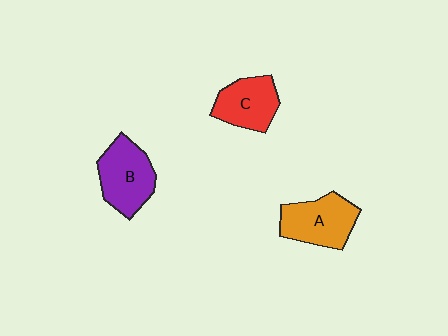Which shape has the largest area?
Shape B (purple).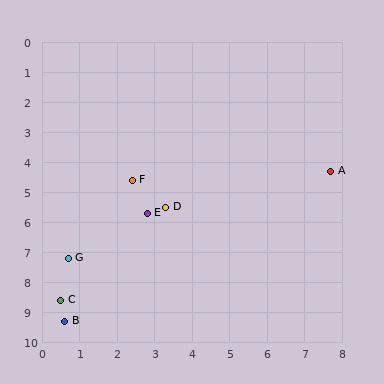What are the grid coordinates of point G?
Point G is at approximately (0.7, 7.2).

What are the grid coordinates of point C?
Point C is at approximately (0.5, 8.6).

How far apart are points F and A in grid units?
Points F and A are about 5.3 grid units apart.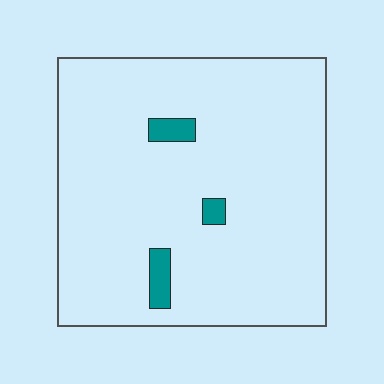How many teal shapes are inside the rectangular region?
3.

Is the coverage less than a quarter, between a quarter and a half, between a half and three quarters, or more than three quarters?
Less than a quarter.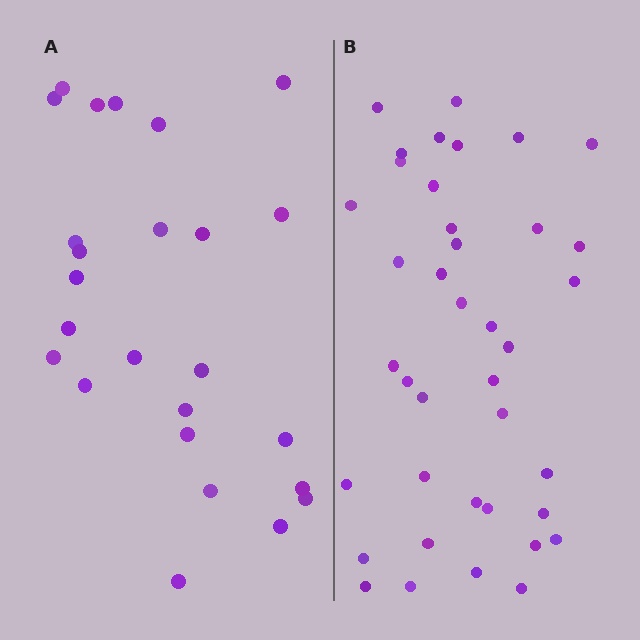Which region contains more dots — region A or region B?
Region B (the right region) has more dots.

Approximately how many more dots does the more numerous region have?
Region B has approximately 15 more dots than region A.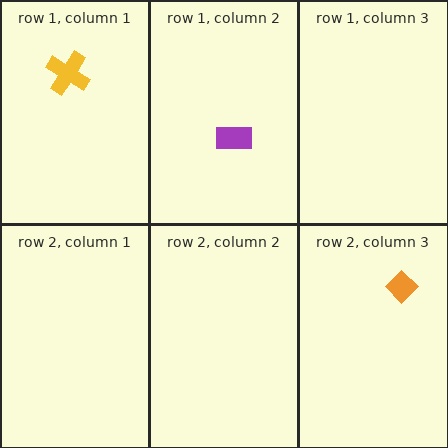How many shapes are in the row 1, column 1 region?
1.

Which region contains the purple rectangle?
The row 1, column 2 region.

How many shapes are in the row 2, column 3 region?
1.